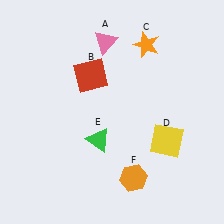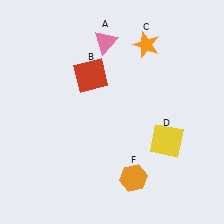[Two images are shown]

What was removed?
The green triangle (E) was removed in Image 2.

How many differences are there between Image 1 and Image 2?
There is 1 difference between the two images.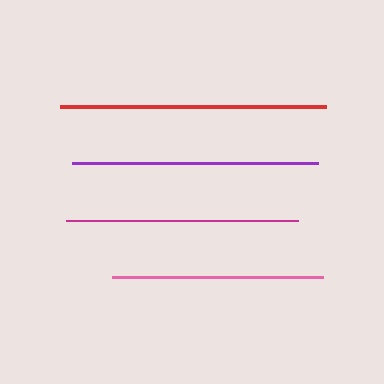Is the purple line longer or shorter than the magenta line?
The purple line is longer than the magenta line.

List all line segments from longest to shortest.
From longest to shortest: red, purple, magenta, pink.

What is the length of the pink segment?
The pink segment is approximately 211 pixels long.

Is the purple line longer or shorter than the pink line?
The purple line is longer than the pink line.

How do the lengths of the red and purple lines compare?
The red and purple lines are approximately the same length.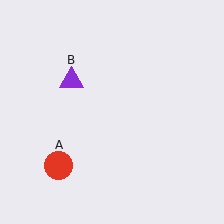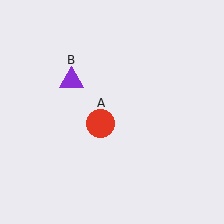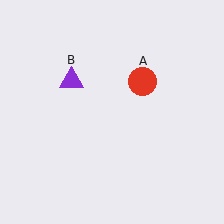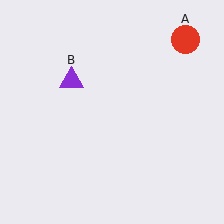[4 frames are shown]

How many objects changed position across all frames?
1 object changed position: red circle (object A).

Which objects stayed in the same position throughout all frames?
Purple triangle (object B) remained stationary.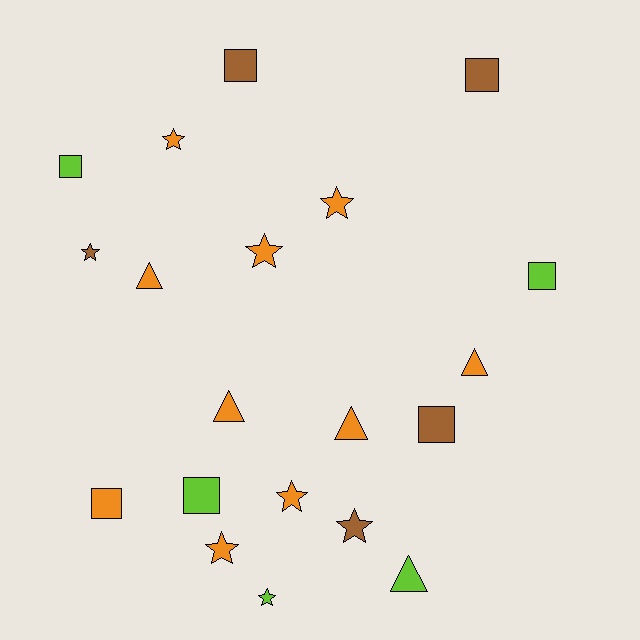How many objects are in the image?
There are 20 objects.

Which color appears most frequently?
Orange, with 10 objects.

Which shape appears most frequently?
Star, with 8 objects.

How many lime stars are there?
There is 1 lime star.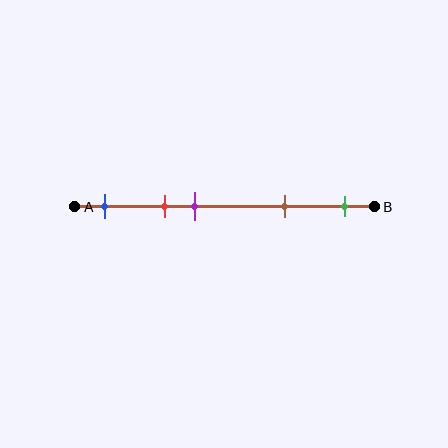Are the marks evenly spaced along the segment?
No, the marks are not evenly spaced.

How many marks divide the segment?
There are 5 marks dividing the segment.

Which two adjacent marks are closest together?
The red and purple marks are the closest adjacent pair.